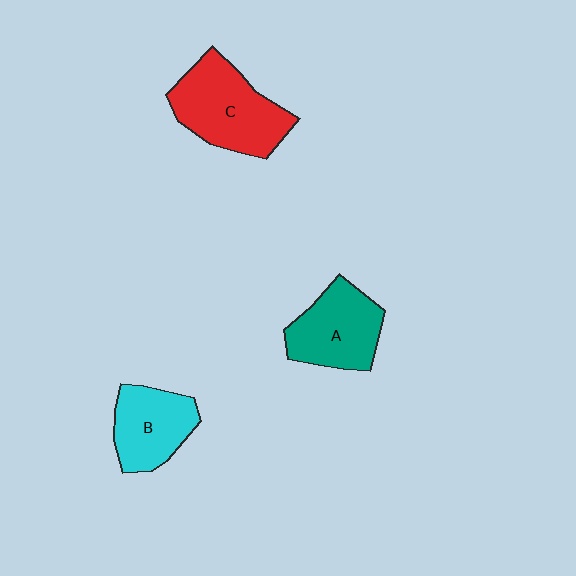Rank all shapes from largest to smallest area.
From largest to smallest: C (red), A (teal), B (cyan).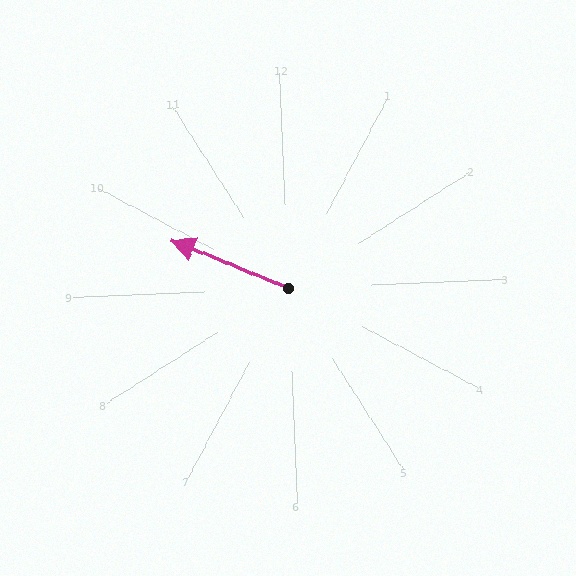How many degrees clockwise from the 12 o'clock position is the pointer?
Approximately 295 degrees.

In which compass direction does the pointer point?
Northwest.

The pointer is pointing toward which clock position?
Roughly 10 o'clock.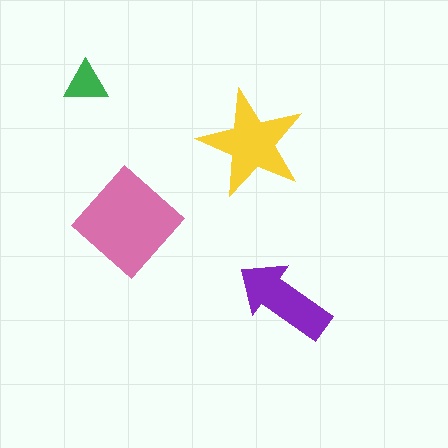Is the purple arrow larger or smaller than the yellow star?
Smaller.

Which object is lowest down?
The purple arrow is bottommost.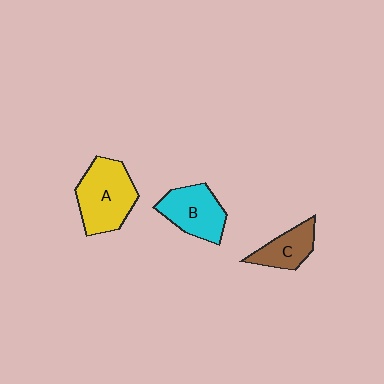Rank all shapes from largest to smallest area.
From largest to smallest: A (yellow), B (cyan), C (brown).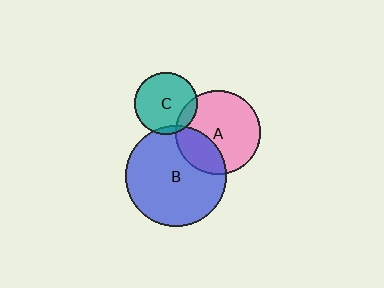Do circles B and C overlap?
Yes.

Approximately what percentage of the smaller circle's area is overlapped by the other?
Approximately 5%.